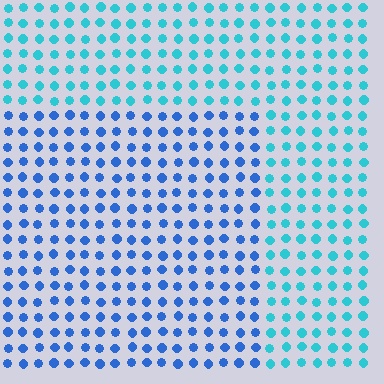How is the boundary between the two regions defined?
The boundary is defined purely by a slight shift in hue (about 35 degrees). Spacing, size, and orientation are identical on both sides.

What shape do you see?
I see a rectangle.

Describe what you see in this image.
The image is filled with small cyan elements in a uniform arrangement. A rectangle-shaped region is visible where the elements are tinted to a slightly different hue, forming a subtle color boundary.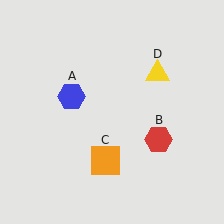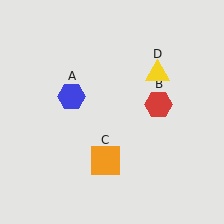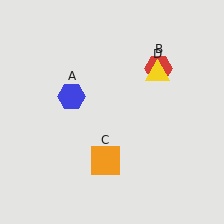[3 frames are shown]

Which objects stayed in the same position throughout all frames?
Blue hexagon (object A) and orange square (object C) and yellow triangle (object D) remained stationary.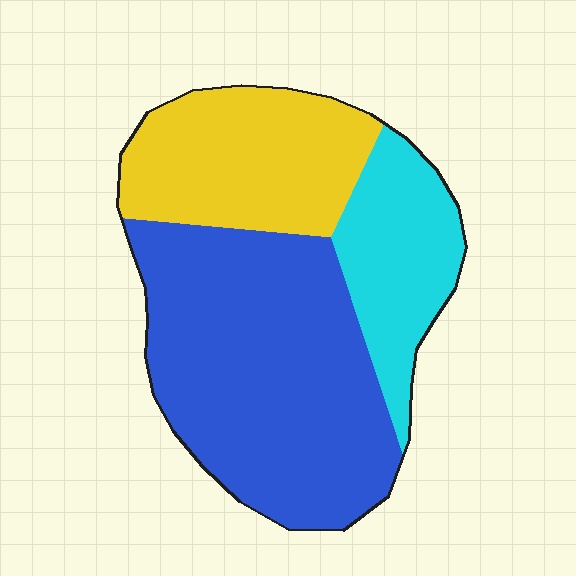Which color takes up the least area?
Cyan, at roughly 20%.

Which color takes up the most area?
Blue, at roughly 55%.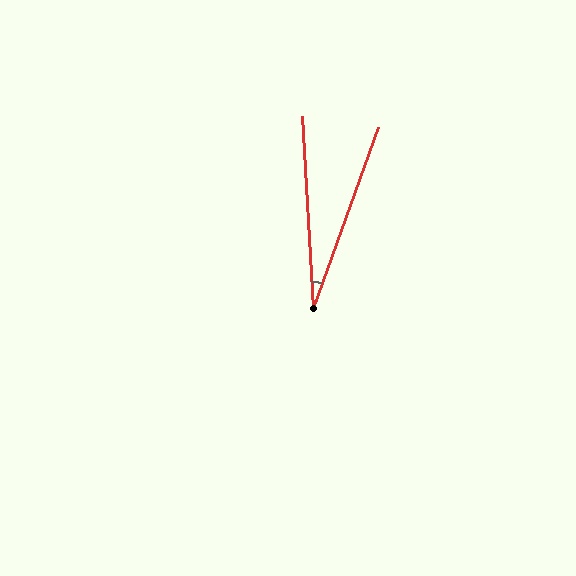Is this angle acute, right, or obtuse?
It is acute.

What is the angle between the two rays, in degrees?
Approximately 23 degrees.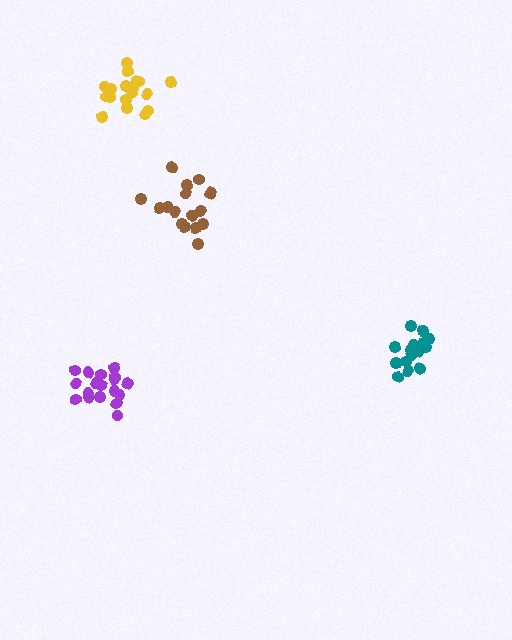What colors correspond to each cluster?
The clusters are colored: brown, yellow, purple, teal.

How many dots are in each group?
Group 1: 17 dots, Group 2: 19 dots, Group 3: 18 dots, Group 4: 15 dots (69 total).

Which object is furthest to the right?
The teal cluster is rightmost.